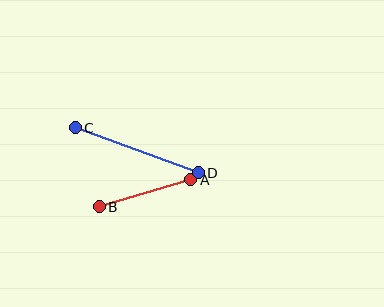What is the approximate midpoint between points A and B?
The midpoint is at approximately (145, 193) pixels.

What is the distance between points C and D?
The distance is approximately 131 pixels.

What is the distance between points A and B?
The distance is approximately 95 pixels.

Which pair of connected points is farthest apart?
Points C and D are farthest apart.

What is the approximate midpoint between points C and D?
The midpoint is at approximately (137, 150) pixels.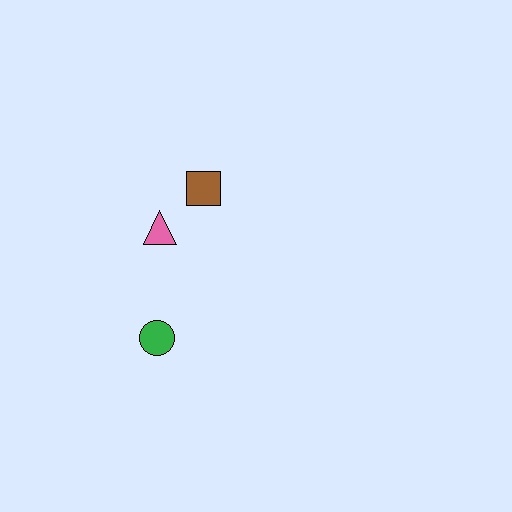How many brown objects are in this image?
There is 1 brown object.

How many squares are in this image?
There is 1 square.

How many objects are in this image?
There are 3 objects.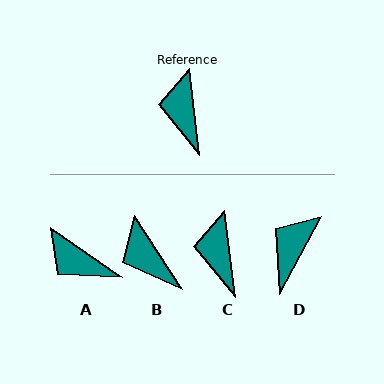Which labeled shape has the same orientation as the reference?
C.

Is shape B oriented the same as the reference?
No, it is off by about 26 degrees.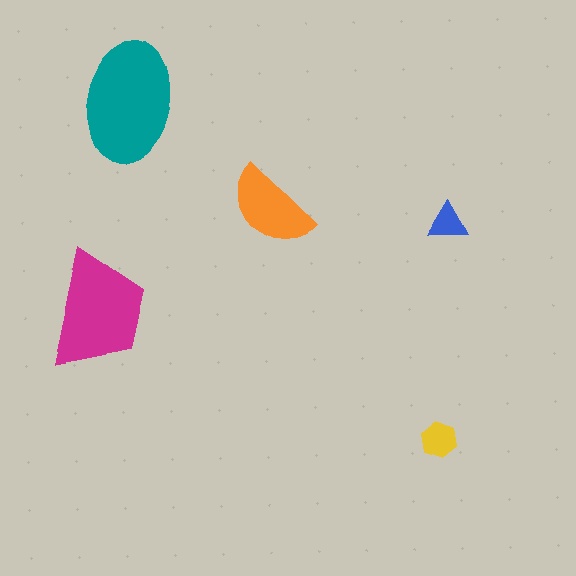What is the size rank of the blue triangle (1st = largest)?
5th.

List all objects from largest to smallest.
The teal ellipse, the magenta trapezoid, the orange semicircle, the yellow hexagon, the blue triangle.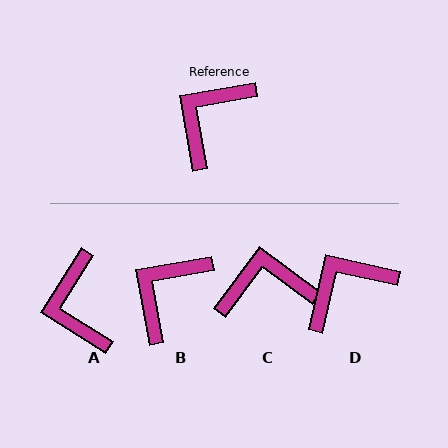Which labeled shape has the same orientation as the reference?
B.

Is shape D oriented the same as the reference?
No, it is off by about 22 degrees.